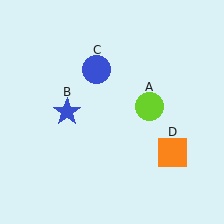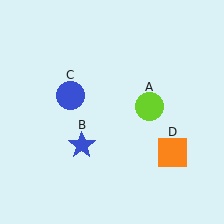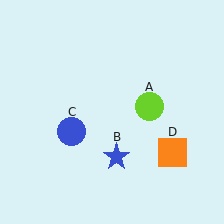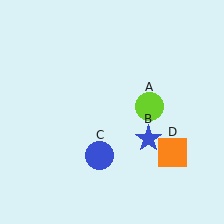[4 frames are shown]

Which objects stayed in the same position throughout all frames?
Lime circle (object A) and orange square (object D) remained stationary.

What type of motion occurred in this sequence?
The blue star (object B), blue circle (object C) rotated counterclockwise around the center of the scene.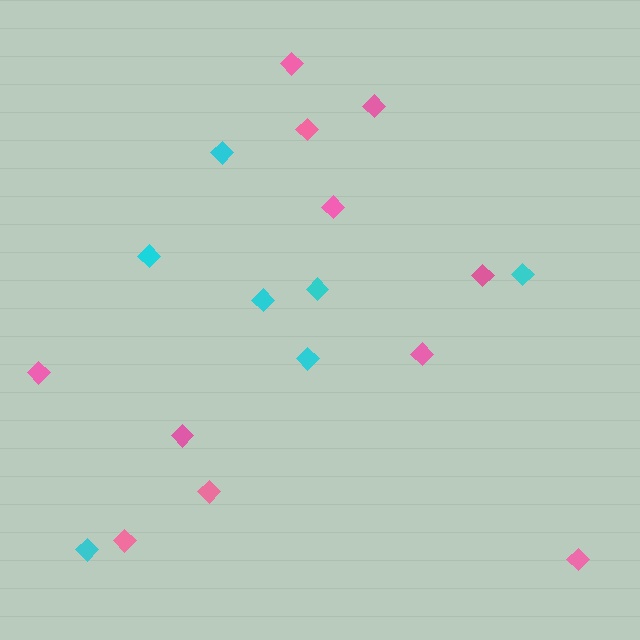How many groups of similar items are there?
There are 2 groups: one group of pink diamonds (11) and one group of cyan diamonds (7).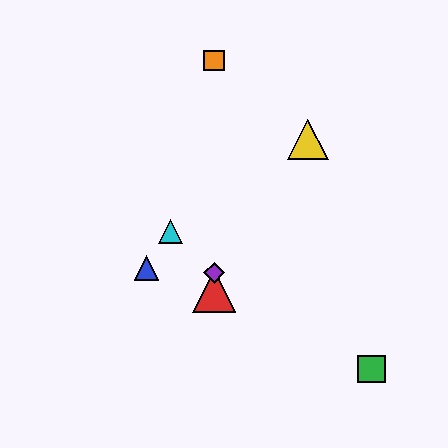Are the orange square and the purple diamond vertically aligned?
Yes, both are at x≈214.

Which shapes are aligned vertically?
The red triangle, the purple diamond, the orange square are aligned vertically.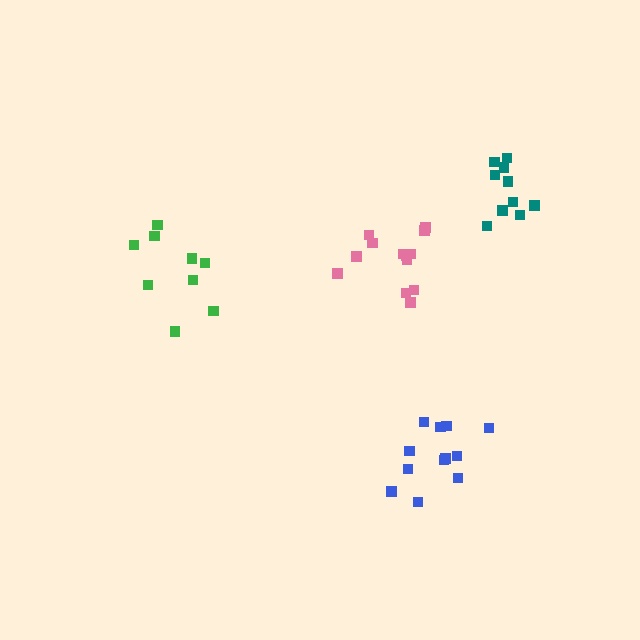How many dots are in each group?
Group 1: 13 dots, Group 2: 10 dots, Group 3: 9 dots, Group 4: 12 dots (44 total).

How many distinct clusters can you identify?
There are 4 distinct clusters.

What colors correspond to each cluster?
The clusters are colored: pink, teal, green, blue.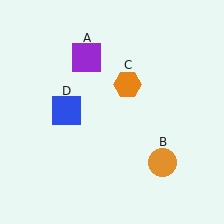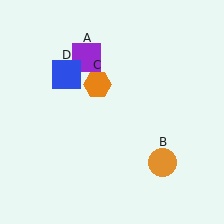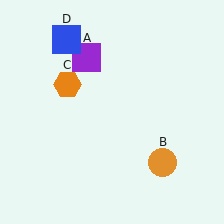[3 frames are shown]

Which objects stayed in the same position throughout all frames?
Purple square (object A) and orange circle (object B) remained stationary.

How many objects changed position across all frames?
2 objects changed position: orange hexagon (object C), blue square (object D).